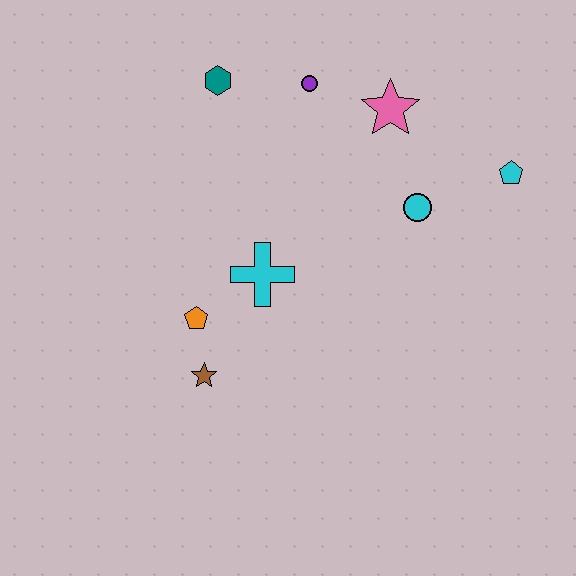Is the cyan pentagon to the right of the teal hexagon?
Yes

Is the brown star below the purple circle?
Yes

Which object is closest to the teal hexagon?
The purple circle is closest to the teal hexagon.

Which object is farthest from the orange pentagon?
The cyan pentagon is farthest from the orange pentagon.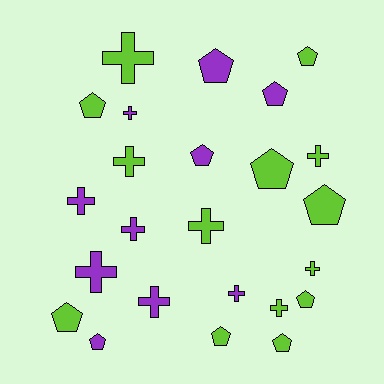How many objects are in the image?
There are 24 objects.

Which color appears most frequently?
Lime, with 14 objects.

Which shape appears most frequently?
Cross, with 12 objects.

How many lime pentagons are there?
There are 8 lime pentagons.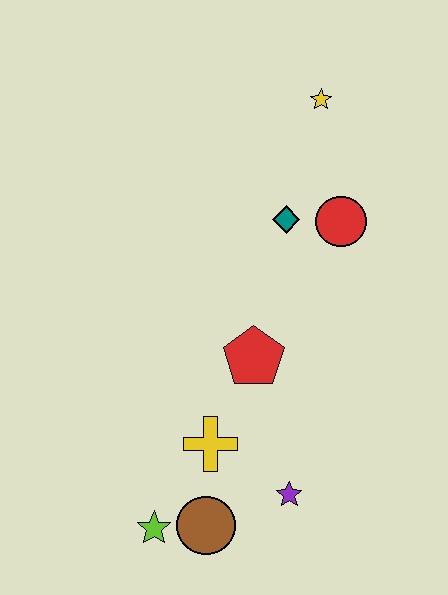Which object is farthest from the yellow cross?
The yellow star is farthest from the yellow cross.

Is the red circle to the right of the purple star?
Yes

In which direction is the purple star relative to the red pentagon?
The purple star is below the red pentagon.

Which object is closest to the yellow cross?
The brown circle is closest to the yellow cross.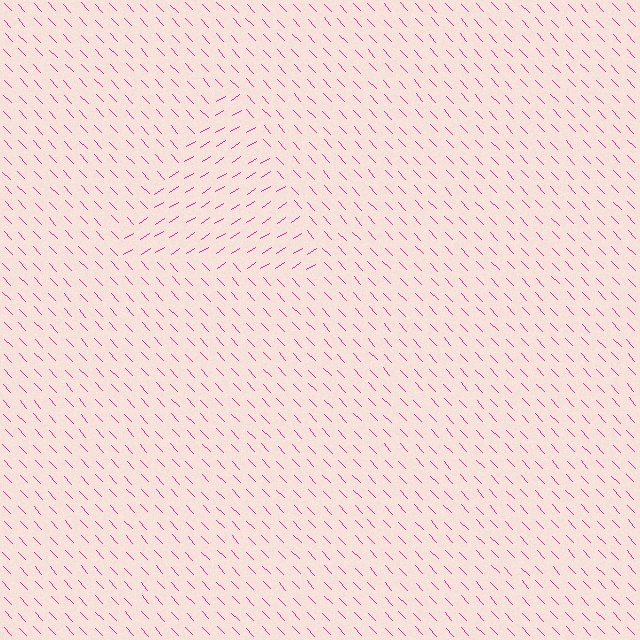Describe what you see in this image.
The image is filled with small magenta line segments. A triangle region in the image has lines oriented differently from the surrounding lines, creating a visible texture boundary.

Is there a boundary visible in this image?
Yes, there is a texture boundary formed by a change in line orientation.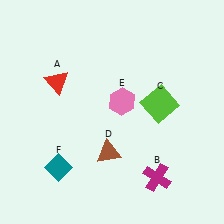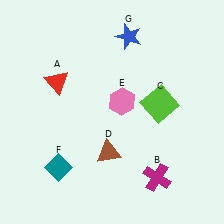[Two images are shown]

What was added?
A blue star (G) was added in Image 2.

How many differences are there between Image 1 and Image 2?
There is 1 difference between the two images.